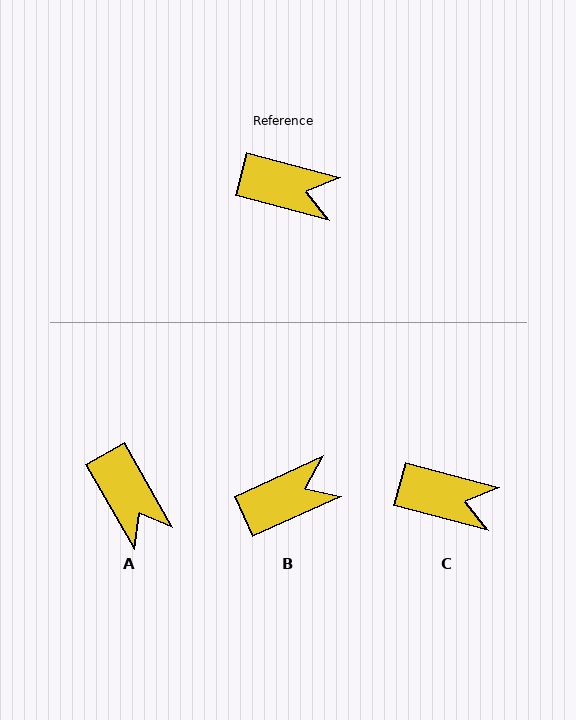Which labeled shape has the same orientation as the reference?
C.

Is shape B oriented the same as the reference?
No, it is off by about 39 degrees.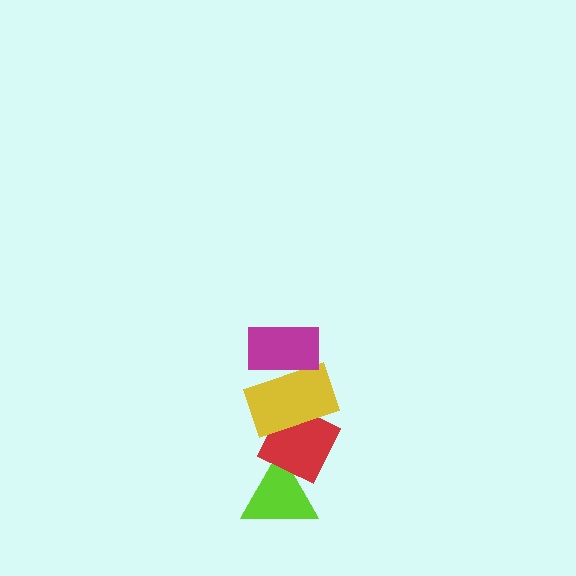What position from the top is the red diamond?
The red diamond is 3rd from the top.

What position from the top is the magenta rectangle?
The magenta rectangle is 1st from the top.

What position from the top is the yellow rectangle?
The yellow rectangle is 2nd from the top.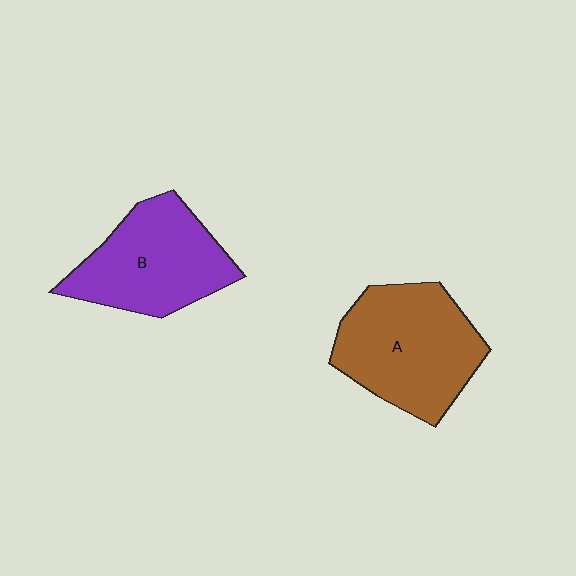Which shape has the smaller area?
Shape B (purple).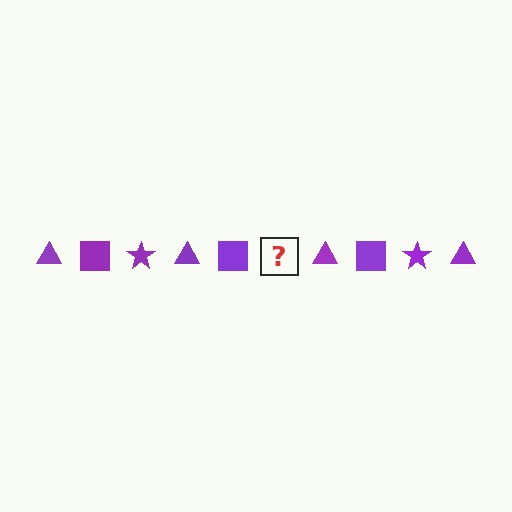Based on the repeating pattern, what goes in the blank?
The blank should be a purple star.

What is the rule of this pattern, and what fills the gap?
The rule is that the pattern cycles through triangle, square, star shapes in purple. The gap should be filled with a purple star.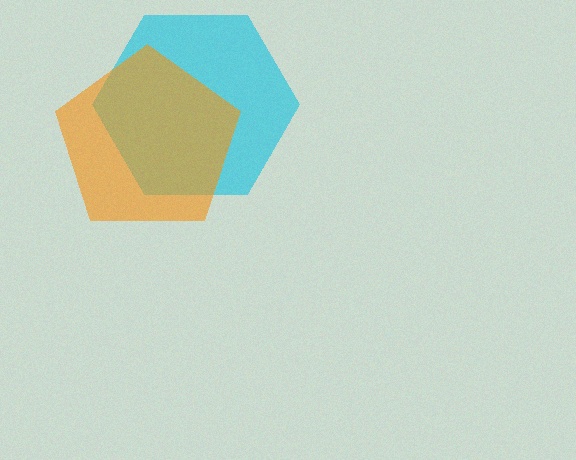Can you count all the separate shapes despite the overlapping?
Yes, there are 2 separate shapes.